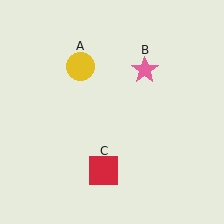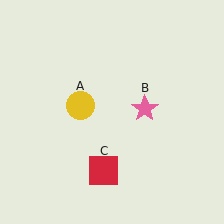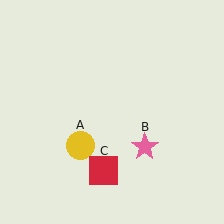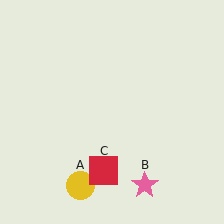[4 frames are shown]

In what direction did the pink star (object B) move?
The pink star (object B) moved down.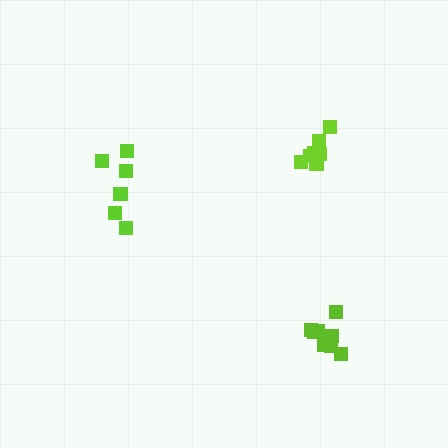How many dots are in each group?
Group 1: 6 dots, Group 2: 7 dots, Group 3: 8 dots (21 total).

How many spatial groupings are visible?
There are 3 spatial groupings.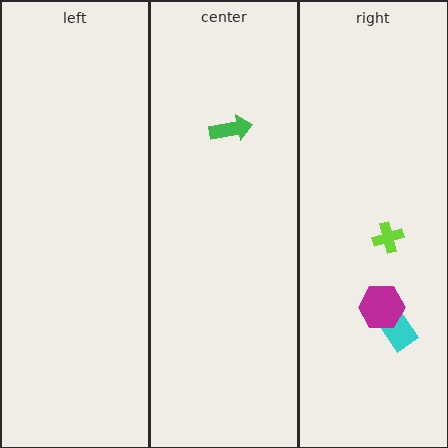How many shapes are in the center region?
1.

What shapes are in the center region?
The green arrow.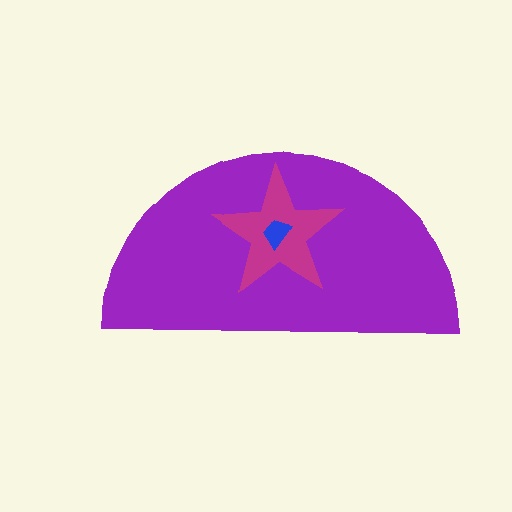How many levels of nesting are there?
3.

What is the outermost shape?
The purple semicircle.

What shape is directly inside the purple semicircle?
The magenta star.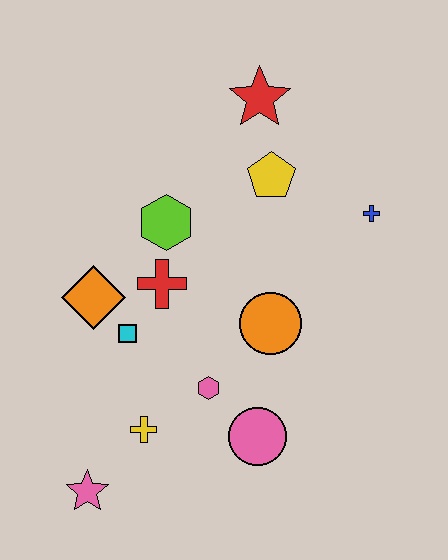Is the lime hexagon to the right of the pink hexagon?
No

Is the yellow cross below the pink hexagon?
Yes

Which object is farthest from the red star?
The pink star is farthest from the red star.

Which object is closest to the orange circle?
The pink hexagon is closest to the orange circle.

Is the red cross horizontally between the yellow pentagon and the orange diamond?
Yes